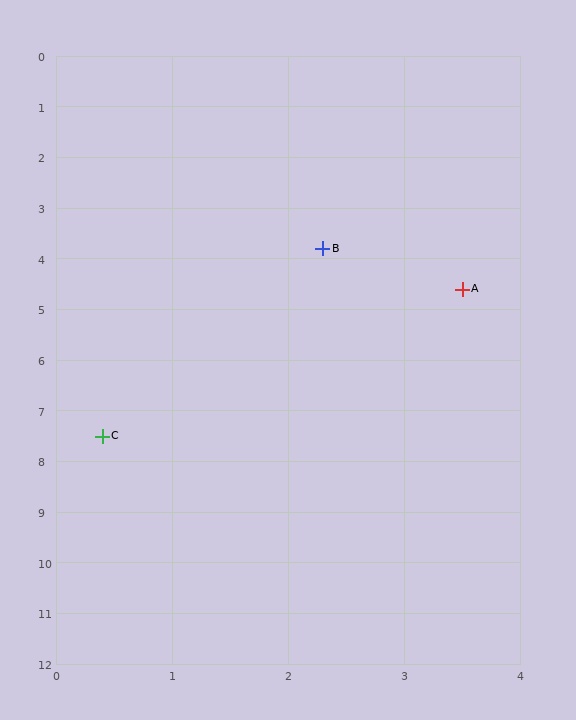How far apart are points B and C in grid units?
Points B and C are about 4.2 grid units apart.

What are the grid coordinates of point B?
Point B is at approximately (2.3, 3.8).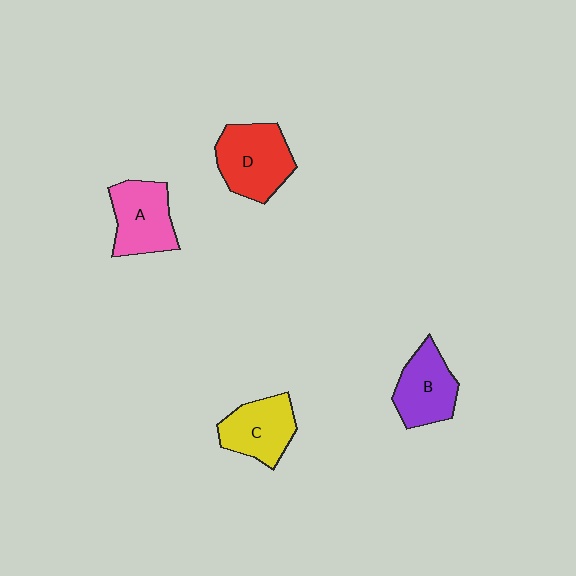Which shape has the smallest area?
Shape B (purple).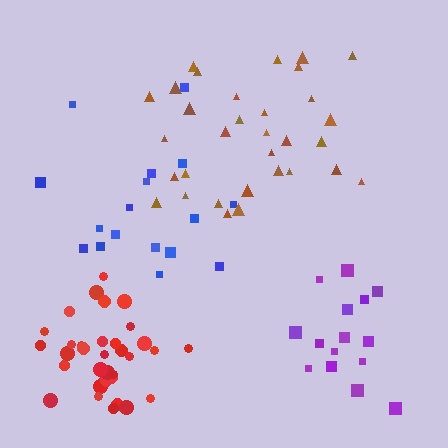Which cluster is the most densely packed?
Red.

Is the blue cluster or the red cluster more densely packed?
Red.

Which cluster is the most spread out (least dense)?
Blue.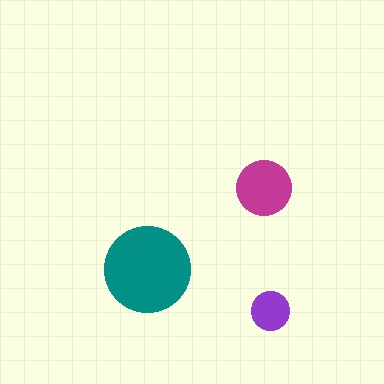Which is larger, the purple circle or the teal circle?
The teal one.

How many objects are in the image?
There are 3 objects in the image.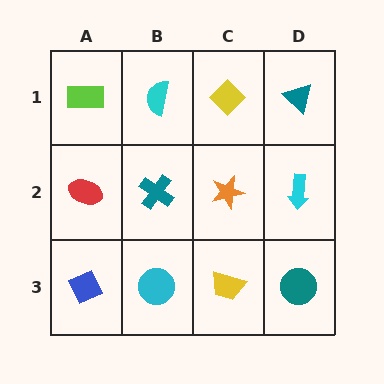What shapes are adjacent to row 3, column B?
A teal cross (row 2, column B), a blue diamond (row 3, column A), a yellow trapezoid (row 3, column C).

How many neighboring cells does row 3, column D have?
2.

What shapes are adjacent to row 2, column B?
A cyan semicircle (row 1, column B), a cyan circle (row 3, column B), a red ellipse (row 2, column A), an orange star (row 2, column C).